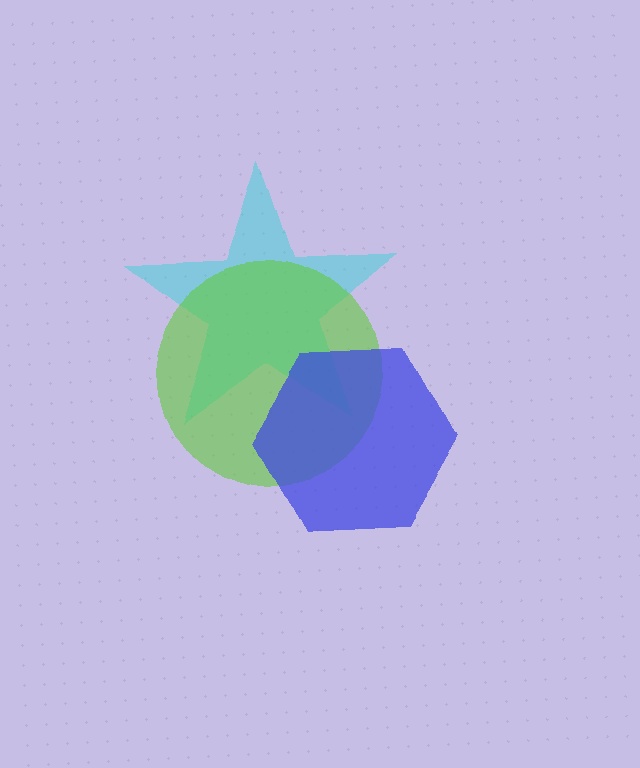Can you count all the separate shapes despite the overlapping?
Yes, there are 3 separate shapes.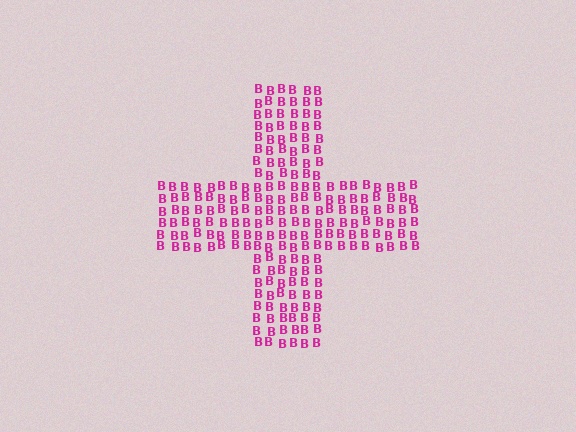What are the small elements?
The small elements are letter B's.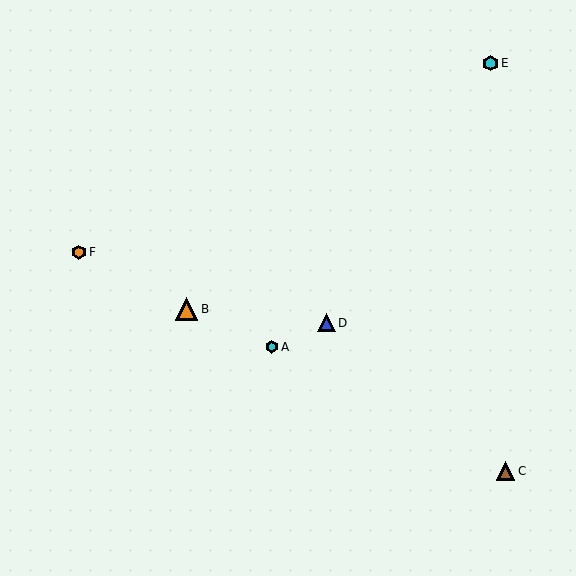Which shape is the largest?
The orange triangle (labeled B) is the largest.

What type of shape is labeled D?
Shape D is a blue triangle.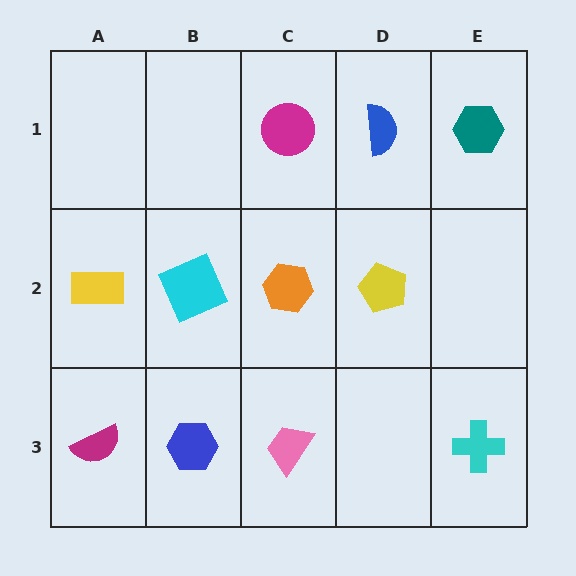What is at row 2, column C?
An orange hexagon.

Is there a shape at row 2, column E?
No, that cell is empty.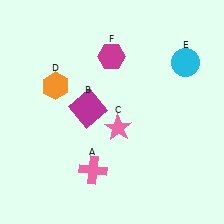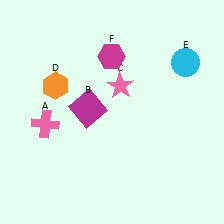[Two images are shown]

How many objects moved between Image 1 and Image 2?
2 objects moved between the two images.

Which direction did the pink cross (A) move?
The pink cross (A) moved left.